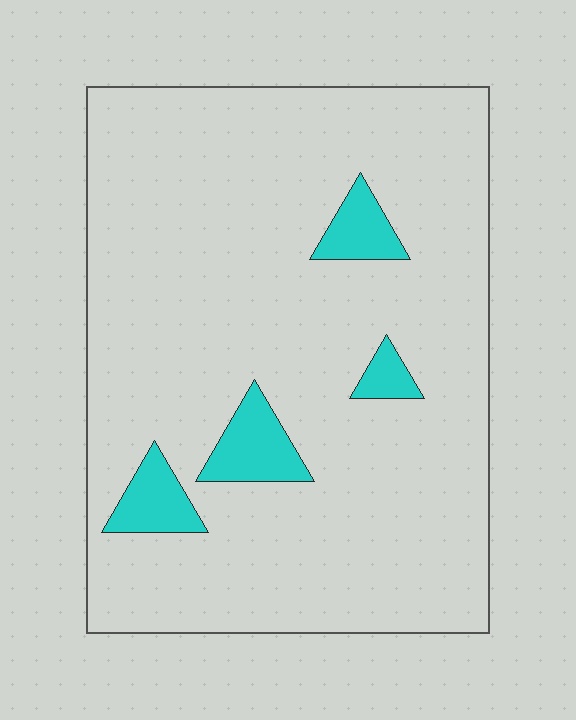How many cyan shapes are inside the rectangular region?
4.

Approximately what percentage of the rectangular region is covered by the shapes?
Approximately 10%.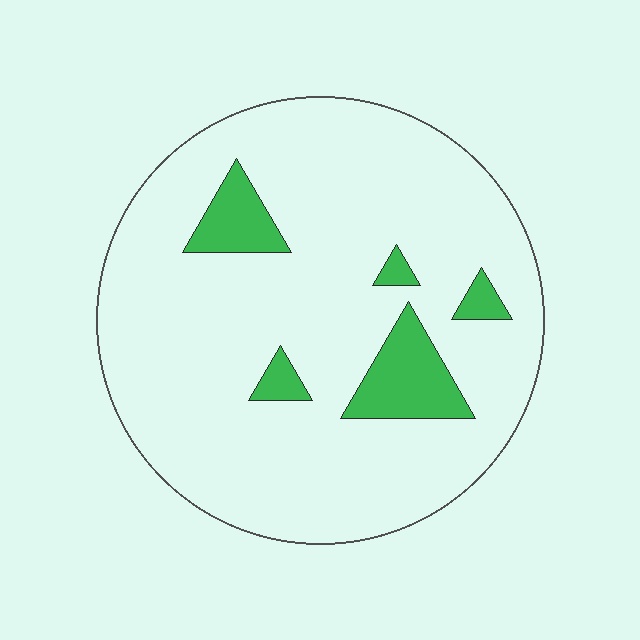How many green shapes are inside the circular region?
5.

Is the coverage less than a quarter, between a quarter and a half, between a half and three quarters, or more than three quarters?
Less than a quarter.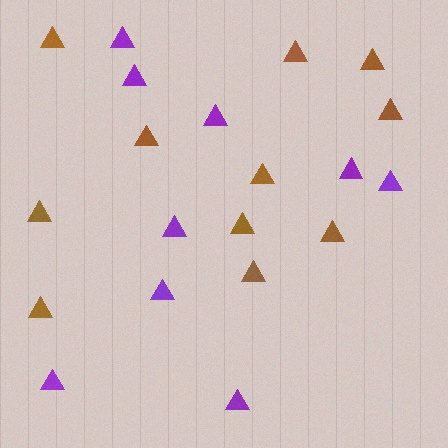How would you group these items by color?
There are 2 groups: one group of purple triangles (9) and one group of brown triangles (11).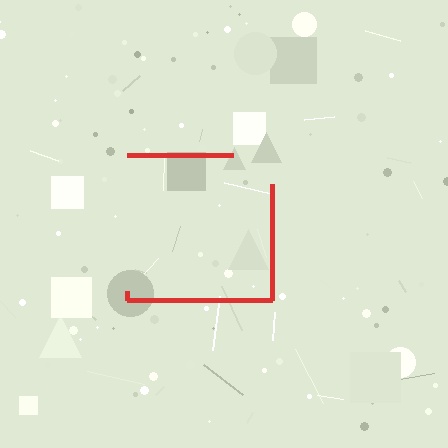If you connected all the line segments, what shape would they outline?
They would outline a square.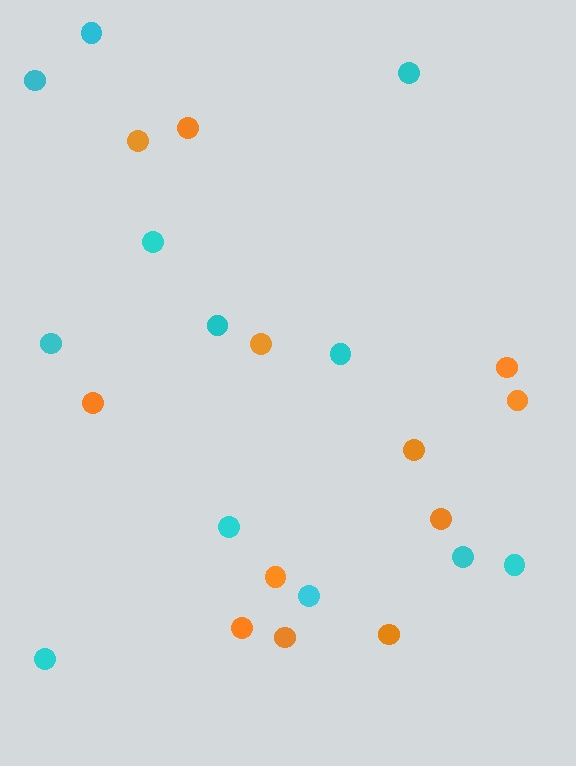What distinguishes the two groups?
There are 2 groups: one group of orange circles (12) and one group of cyan circles (12).